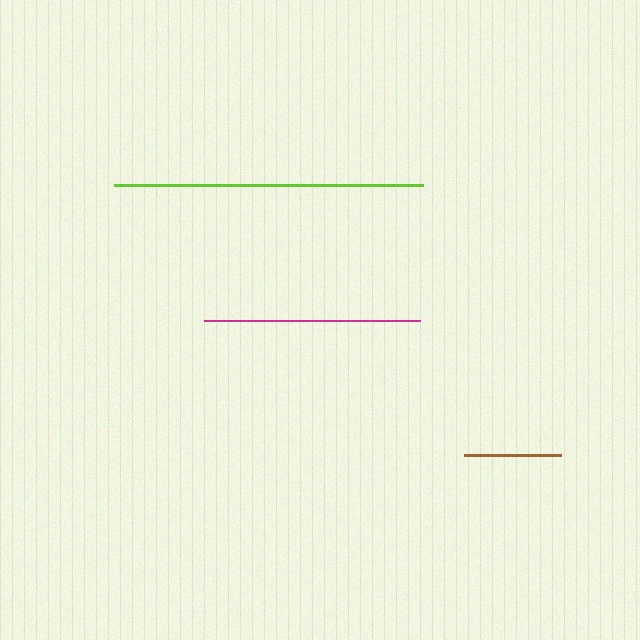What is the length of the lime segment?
The lime segment is approximately 309 pixels long.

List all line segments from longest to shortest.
From longest to shortest: lime, magenta, brown.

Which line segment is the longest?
The lime line is the longest at approximately 309 pixels.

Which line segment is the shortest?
The brown line is the shortest at approximately 97 pixels.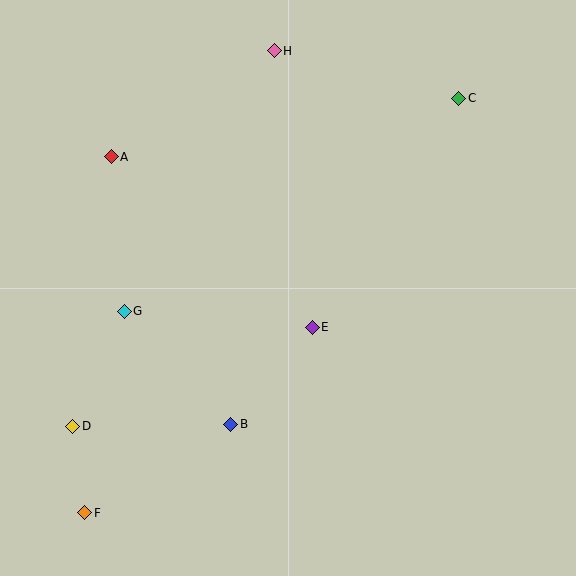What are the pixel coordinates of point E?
Point E is at (312, 327).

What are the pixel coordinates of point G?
Point G is at (124, 311).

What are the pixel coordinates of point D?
Point D is at (73, 426).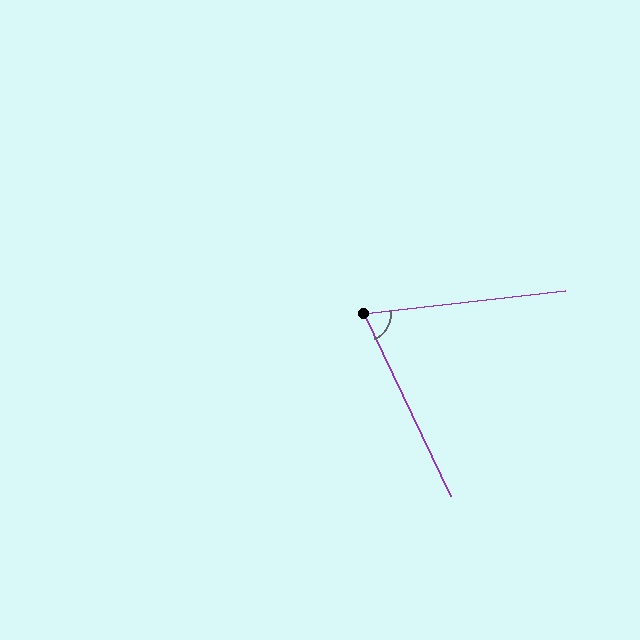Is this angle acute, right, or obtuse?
It is acute.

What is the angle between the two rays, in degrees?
Approximately 71 degrees.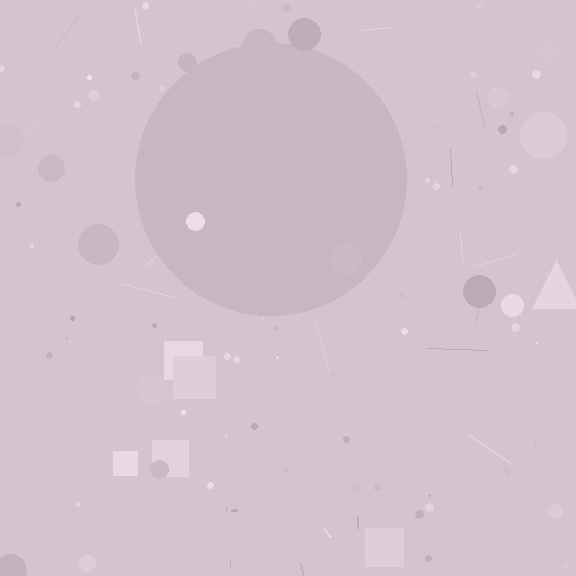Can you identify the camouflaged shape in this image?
The camouflaged shape is a circle.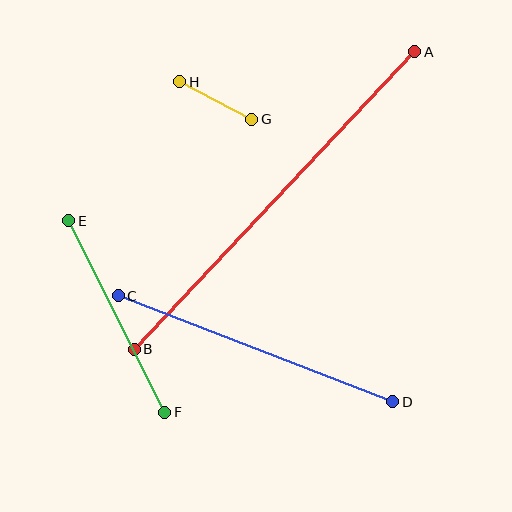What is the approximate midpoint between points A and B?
The midpoint is at approximately (274, 200) pixels.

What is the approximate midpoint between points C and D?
The midpoint is at approximately (256, 349) pixels.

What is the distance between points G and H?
The distance is approximately 81 pixels.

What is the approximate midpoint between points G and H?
The midpoint is at approximately (216, 101) pixels.